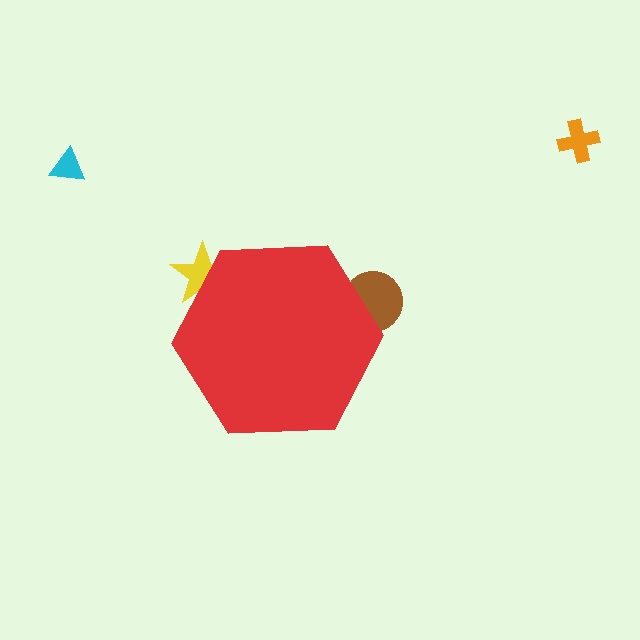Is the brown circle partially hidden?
Yes, the brown circle is partially hidden behind the red hexagon.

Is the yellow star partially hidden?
Yes, the yellow star is partially hidden behind the red hexagon.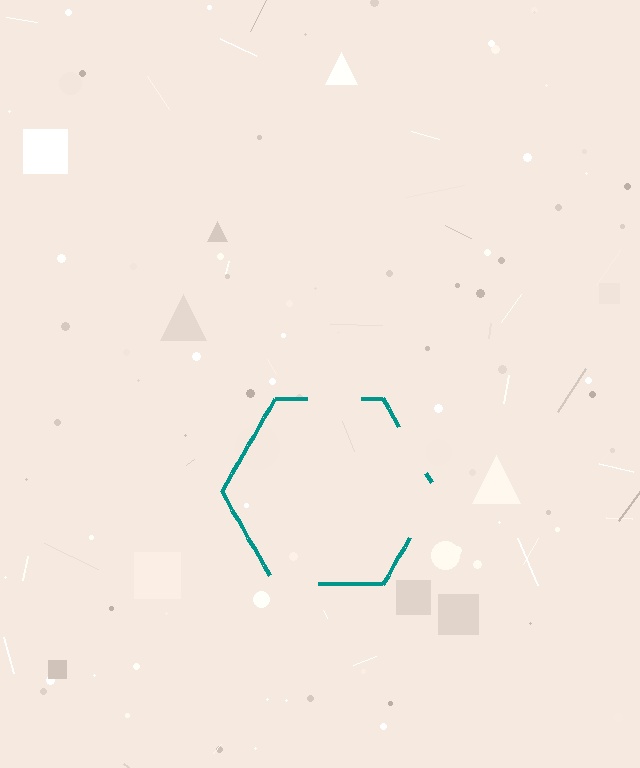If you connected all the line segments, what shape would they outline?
They would outline a hexagon.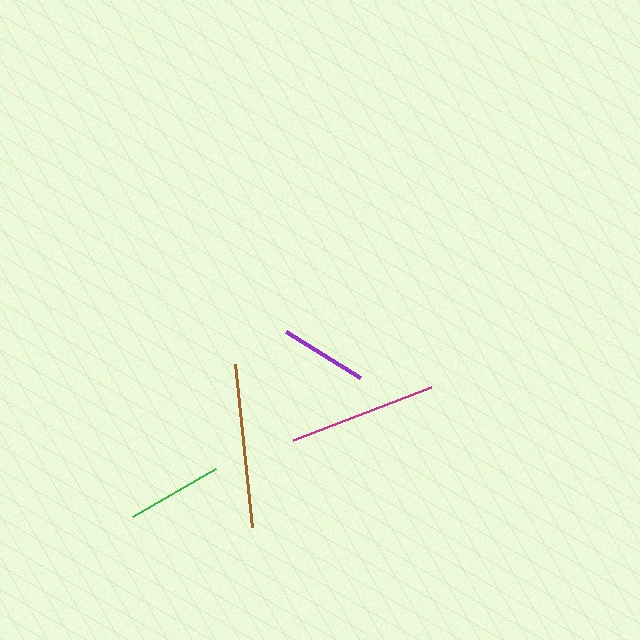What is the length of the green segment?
The green segment is approximately 95 pixels long.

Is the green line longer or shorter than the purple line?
The green line is longer than the purple line.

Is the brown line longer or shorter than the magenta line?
The brown line is longer than the magenta line.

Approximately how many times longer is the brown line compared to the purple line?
The brown line is approximately 1.9 times the length of the purple line.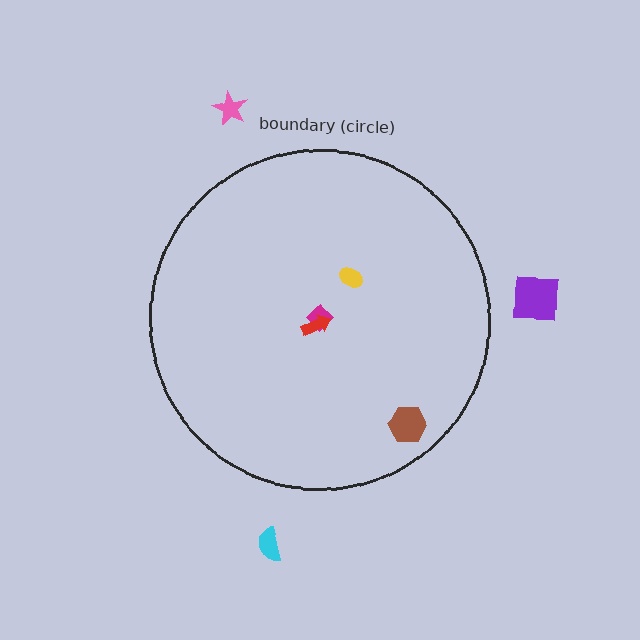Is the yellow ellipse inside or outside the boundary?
Inside.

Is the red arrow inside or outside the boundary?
Inside.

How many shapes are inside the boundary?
4 inside, 3 outside.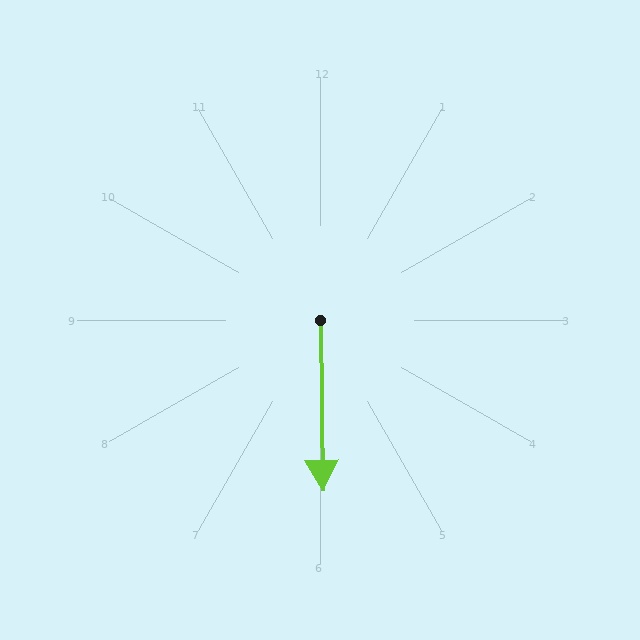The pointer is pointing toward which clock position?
Roughly 6 o'clock.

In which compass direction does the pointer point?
South.